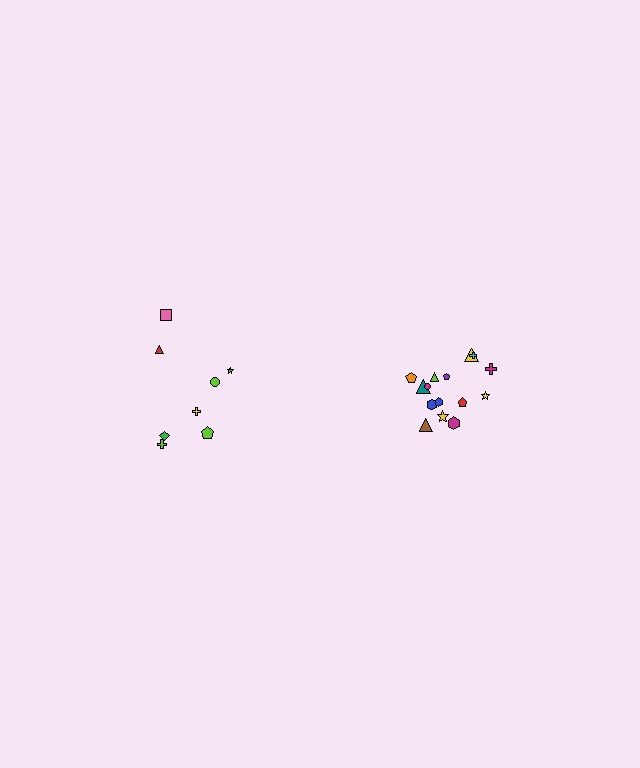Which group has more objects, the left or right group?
The right group.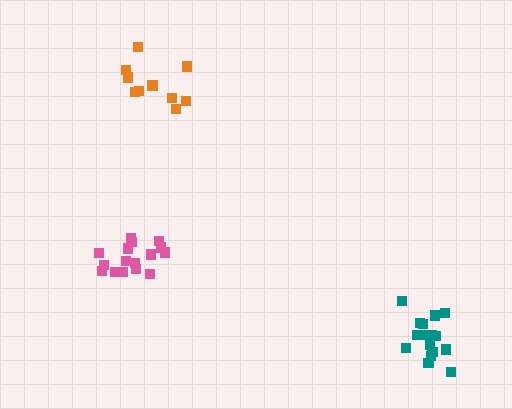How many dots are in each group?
Group 1: 16 dots, Group 2: 16 dots, Group 3: 10 dots (42 total).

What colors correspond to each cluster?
The clusters are colored: pink, teal, orange.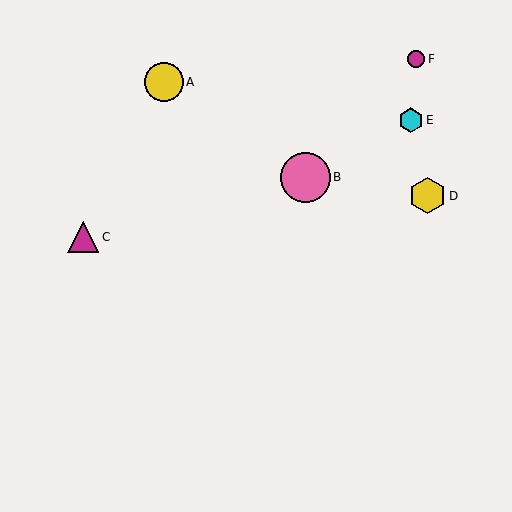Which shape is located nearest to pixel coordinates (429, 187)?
The yellow hexagon (labeled D) at (428, 196) is nearest to that location.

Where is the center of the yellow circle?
The center of the yellow circle is at (164, 82).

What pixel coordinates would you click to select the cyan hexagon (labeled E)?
Click at (411, 120) to select the cyan hexagon E.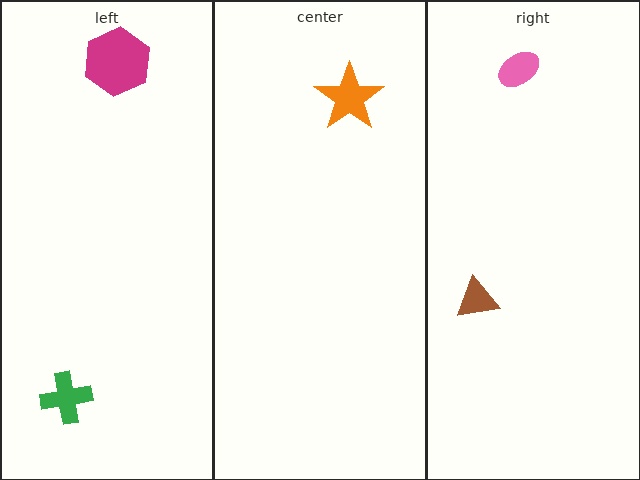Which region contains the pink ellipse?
The right region.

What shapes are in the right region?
The pink ellipse, the brown triangle.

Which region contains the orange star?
The center region.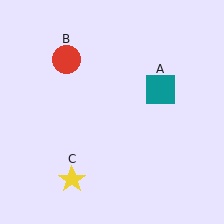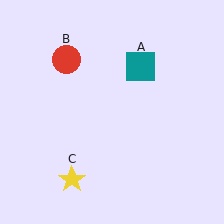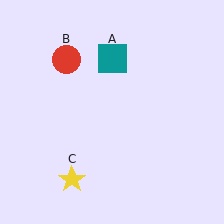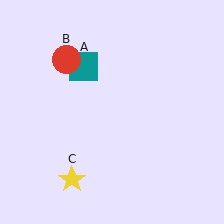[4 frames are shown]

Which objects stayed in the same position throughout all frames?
Red circle (object B) and yellow star (object C) remained stationary.